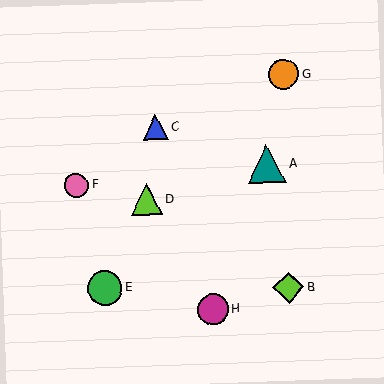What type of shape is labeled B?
Shape B is a lime diamond.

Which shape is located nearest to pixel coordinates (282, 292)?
The lime diamond (labeled B) at (289, 288) is nearest to that location.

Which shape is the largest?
The teal triangle (labeled A) is the largest.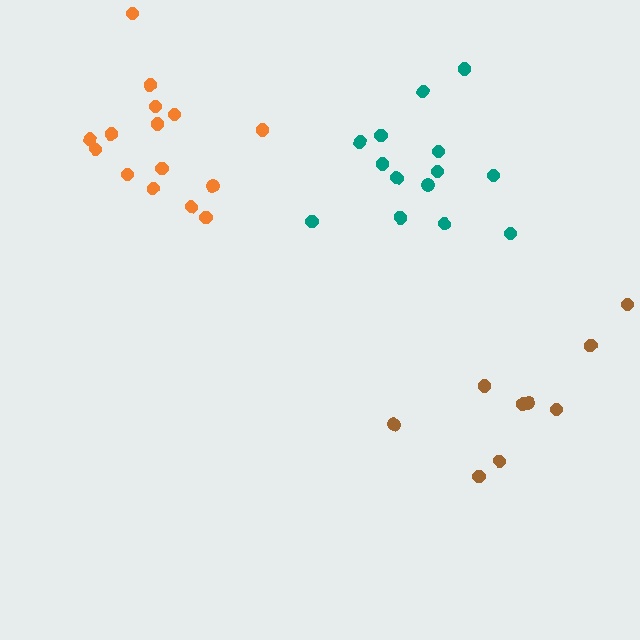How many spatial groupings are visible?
There are 3 spatial groupings.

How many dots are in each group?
Group 1: 15 dots, Group 2: 14 dots, Group 3: 9 dots (38 total).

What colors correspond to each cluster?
The clusters are colored: orange, teal, brown.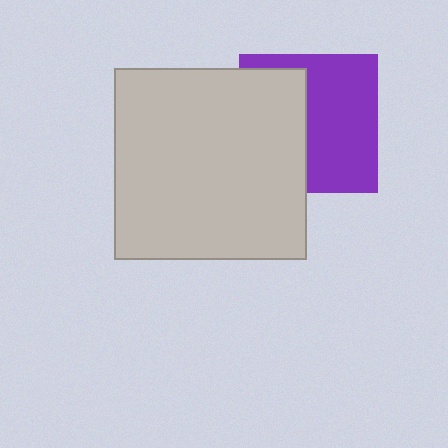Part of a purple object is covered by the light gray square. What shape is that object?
It is a square.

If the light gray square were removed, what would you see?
You would see the complete purple square.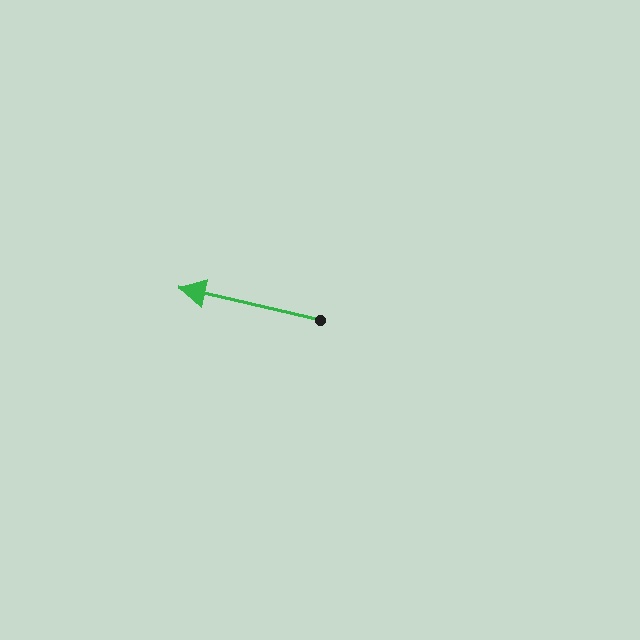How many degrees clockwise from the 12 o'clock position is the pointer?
Approximately 283 degrees.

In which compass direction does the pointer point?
West.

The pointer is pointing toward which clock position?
Roughly 9 o'clock.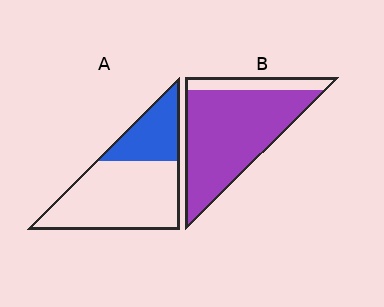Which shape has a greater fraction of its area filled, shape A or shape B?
Shape B.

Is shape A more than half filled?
No.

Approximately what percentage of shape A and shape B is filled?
A is approximately 30% and B is approximately 85%.